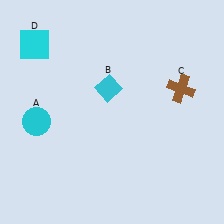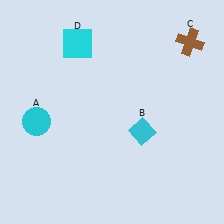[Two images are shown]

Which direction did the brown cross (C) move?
The brown cross (C) moved up.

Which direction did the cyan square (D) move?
The cyan square (D) moved right.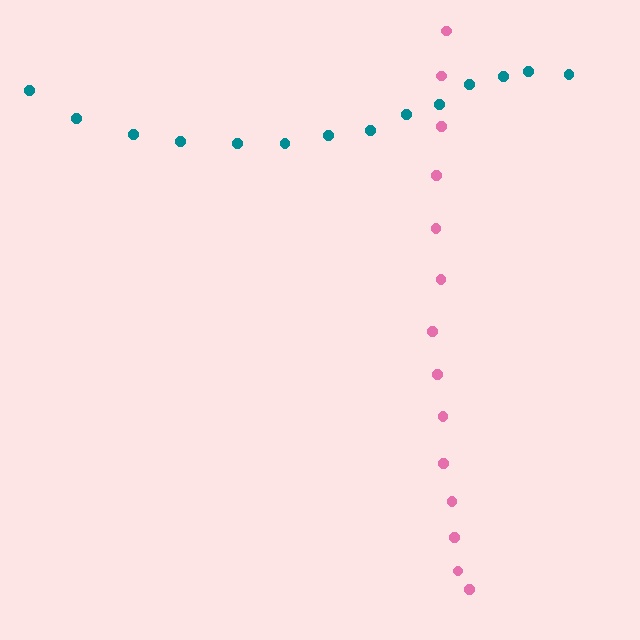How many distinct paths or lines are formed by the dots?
There are 2 distinct paths.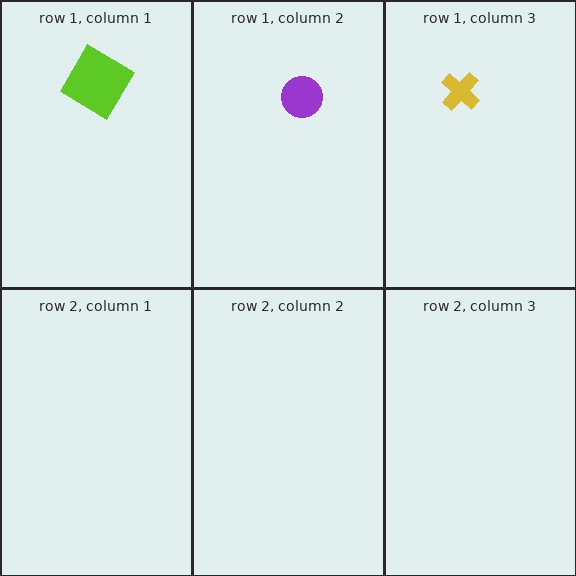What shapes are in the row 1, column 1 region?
The lime diamond.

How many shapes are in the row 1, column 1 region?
1.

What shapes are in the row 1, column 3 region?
The yellow cross.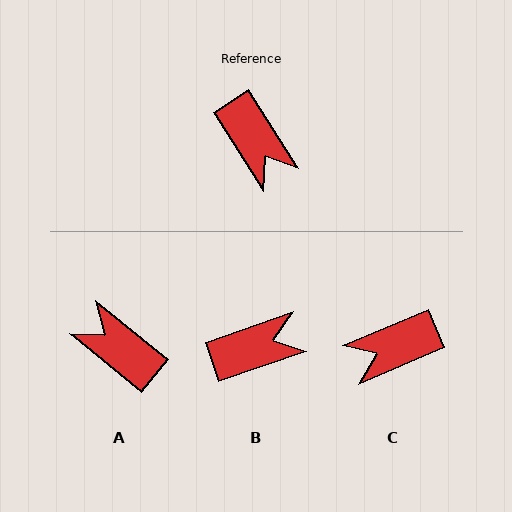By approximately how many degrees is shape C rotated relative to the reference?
Approximately 99 degrees clockwise.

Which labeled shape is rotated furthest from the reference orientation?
A, about 161 degrees away.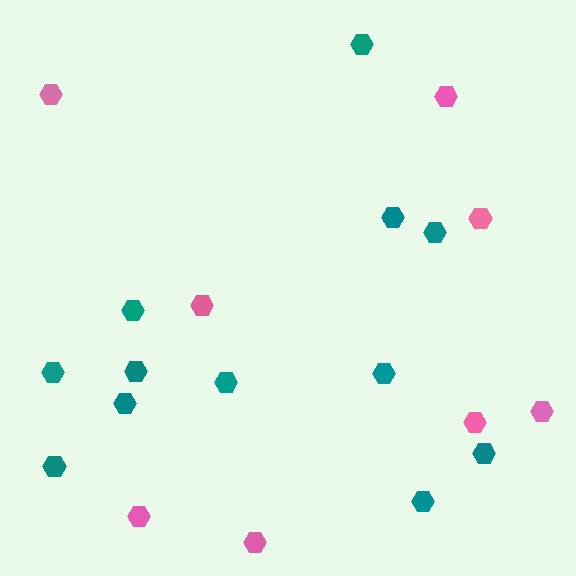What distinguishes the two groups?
There are 2 groups: one group of teal hexagons (12) and one group of pink hexagons (8).